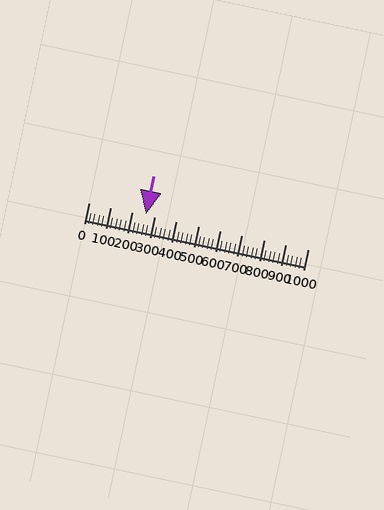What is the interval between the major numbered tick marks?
The major tick marks are spaced 100 units apart.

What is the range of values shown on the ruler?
The ruler shows values from 0 to 1000.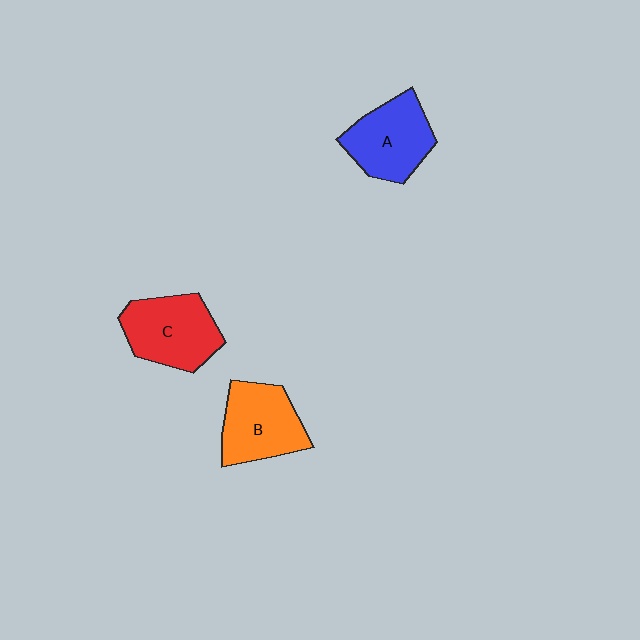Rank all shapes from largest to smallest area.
From largest to smallest: C (red), A (blue), B (orange).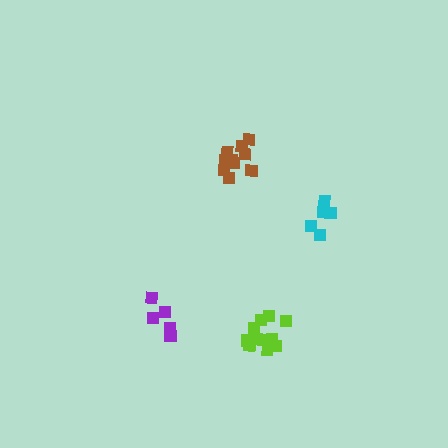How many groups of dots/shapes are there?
There are 4 groups.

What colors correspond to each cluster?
The clusters are colored: cyan, purple, lime, brown.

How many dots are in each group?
Group 1: 5 dots, Group 2: 5 dots, Group 3: 11 dots, Group 4: 10 dots (31 total).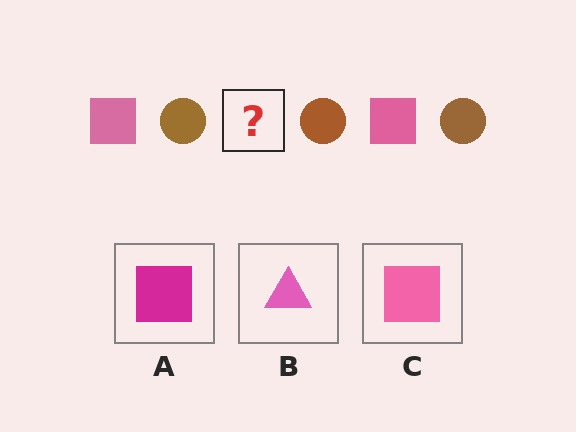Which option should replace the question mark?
Option C.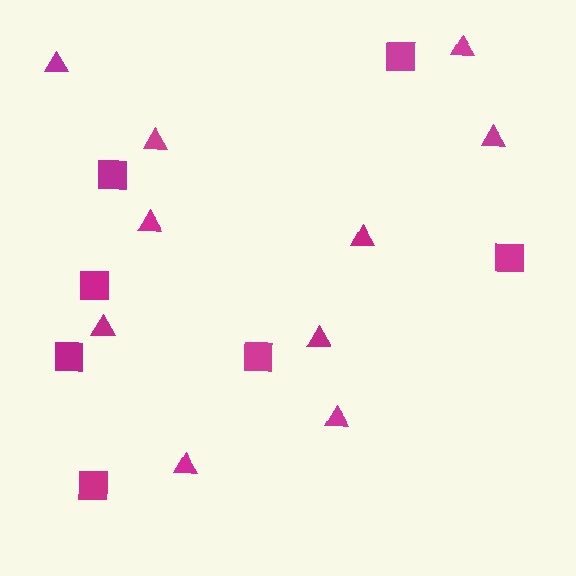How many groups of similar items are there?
There are 2 groups: one group of triangles (10) and one group of squares (7).